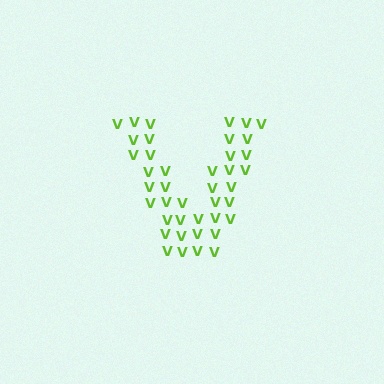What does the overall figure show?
The overall figure shows the letter V.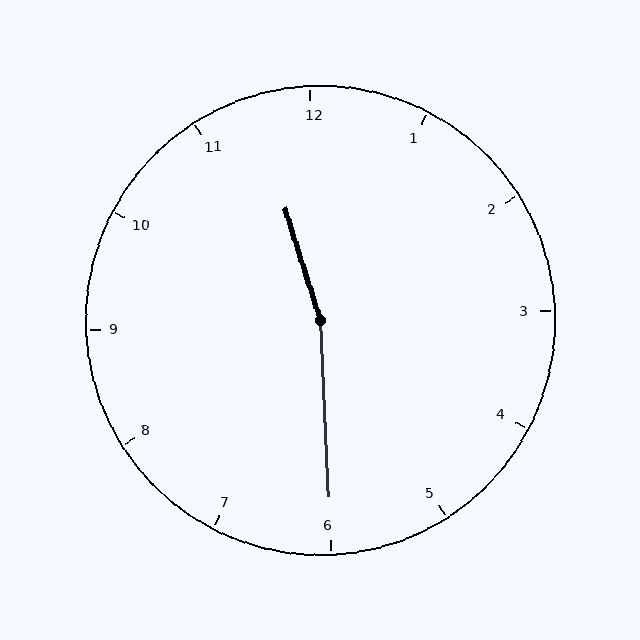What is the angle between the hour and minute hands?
Approximately 165 degrees.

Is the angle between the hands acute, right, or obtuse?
It is obtuse.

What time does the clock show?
11:30.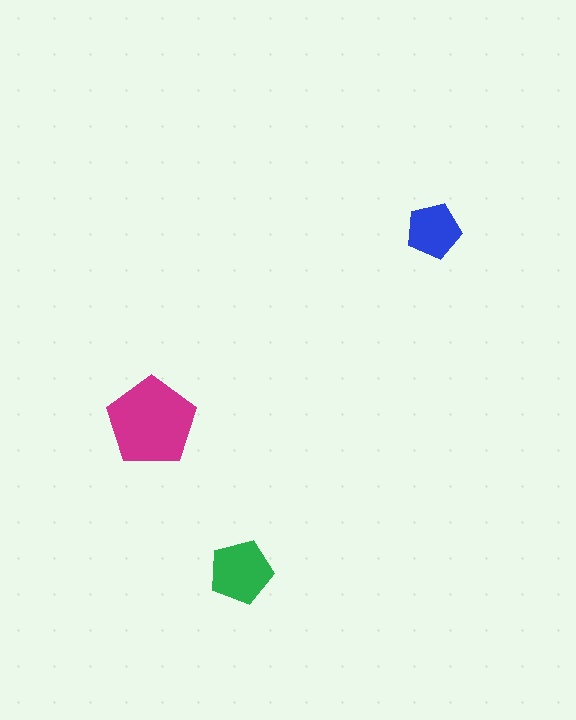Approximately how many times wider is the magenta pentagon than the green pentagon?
About 1.5 times wider.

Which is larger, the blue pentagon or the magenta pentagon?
The magenta one.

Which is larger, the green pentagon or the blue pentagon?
The green one.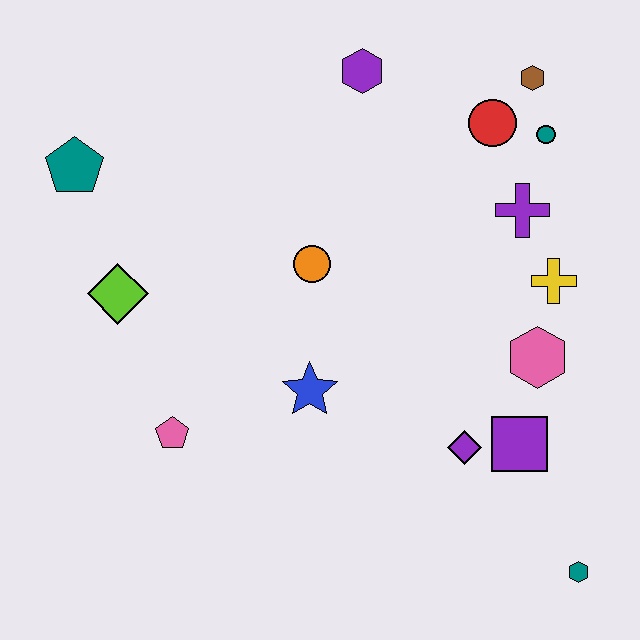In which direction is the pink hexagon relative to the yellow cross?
The pink hexagon is below the yellow cross.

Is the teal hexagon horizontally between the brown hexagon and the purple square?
No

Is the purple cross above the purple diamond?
Yes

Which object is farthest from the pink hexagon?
The teal pentagon is farthest from the pink hexagon.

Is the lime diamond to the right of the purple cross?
No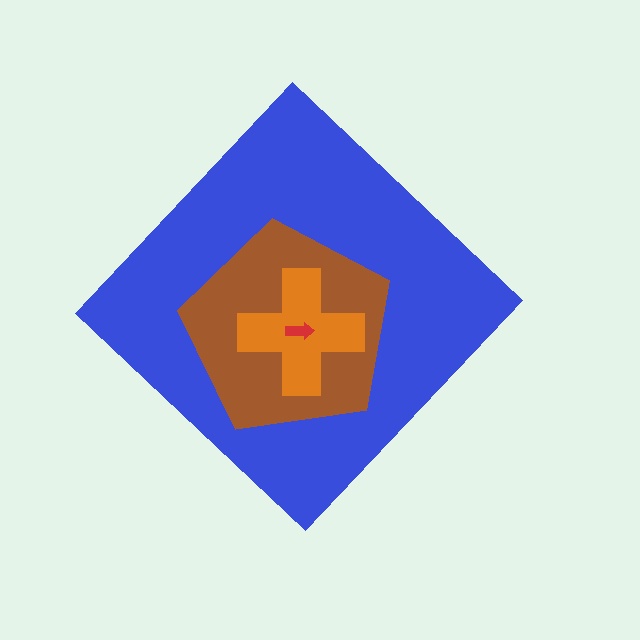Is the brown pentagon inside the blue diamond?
Yes.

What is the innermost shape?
The red arrow.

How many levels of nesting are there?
4.